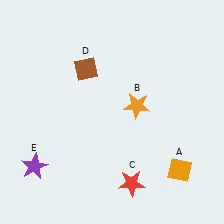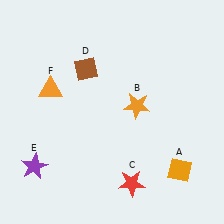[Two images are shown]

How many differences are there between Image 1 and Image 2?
There is 1 difference between the two images.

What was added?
An orange triangle (F) was added in Image 2.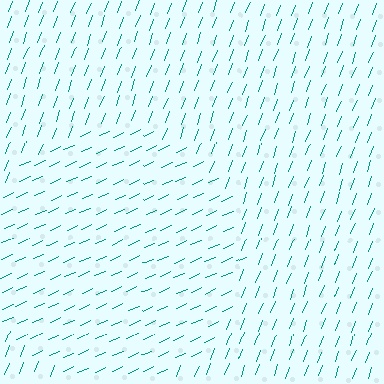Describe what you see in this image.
The image is filled with small teal line segments. A circle region in the image has lines oriented differently from the surrounding lines, creating a visible texture boundary.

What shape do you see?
I see a circle.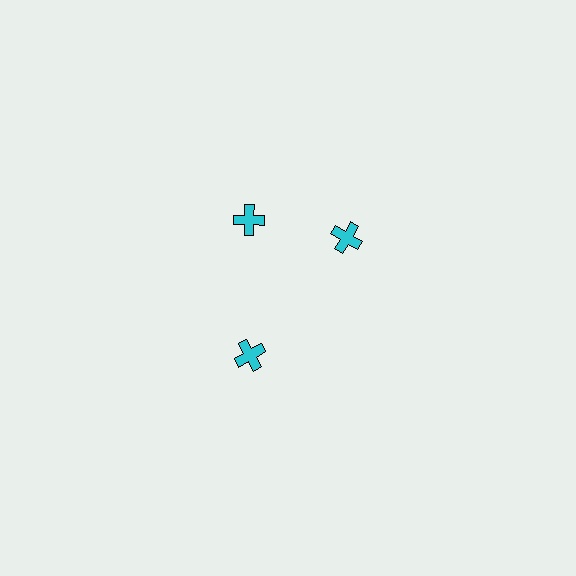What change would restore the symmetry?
The symmetry would be restored by rotating it back into even spacing with its neighbors so that all 3 crosses sit at equal angles and equal distance from the center.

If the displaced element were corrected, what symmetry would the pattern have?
It would have 3-fold rotational symmetry — the pattern would map onto itself every 120 degrees.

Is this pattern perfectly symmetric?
No. The 3 cyan crosses are arranged in a ring, but one element near the 3 o'clock position is rotated out of alignment along the ring, breaking the 3-fold rotational symmetry.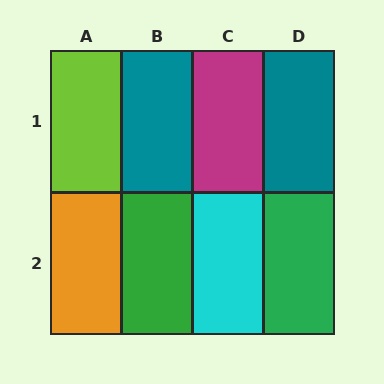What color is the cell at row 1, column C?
Magenta.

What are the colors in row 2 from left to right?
Orange, green, cyan, green.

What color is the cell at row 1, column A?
Lime.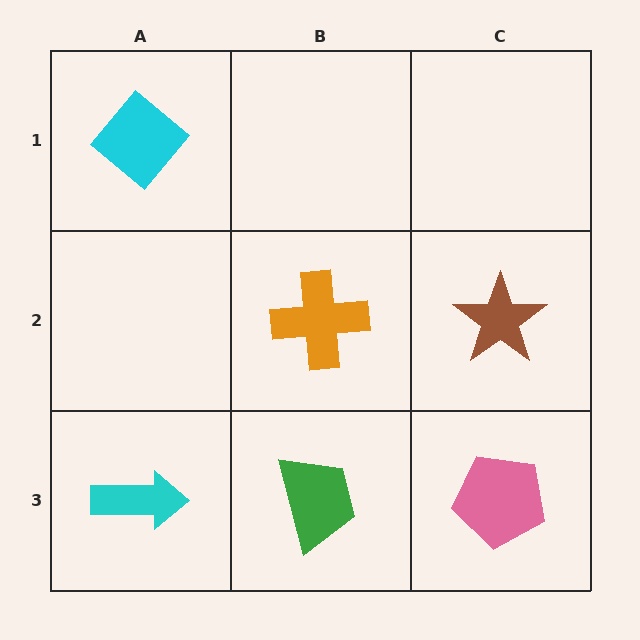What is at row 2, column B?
An orange cross.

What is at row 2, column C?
A brown star.